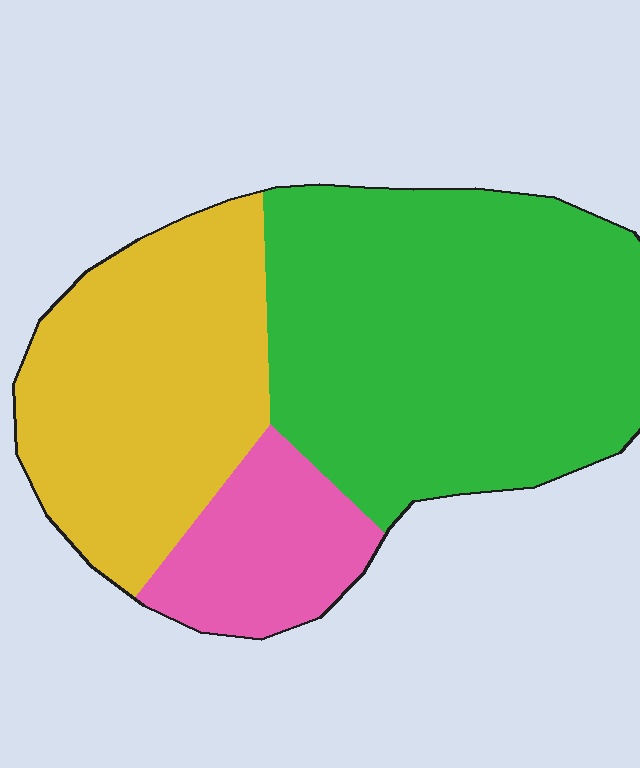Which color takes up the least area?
Pink, at roughly 15%.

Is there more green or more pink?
Green.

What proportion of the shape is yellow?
Yellow takes up about one third (1/3) of the shape.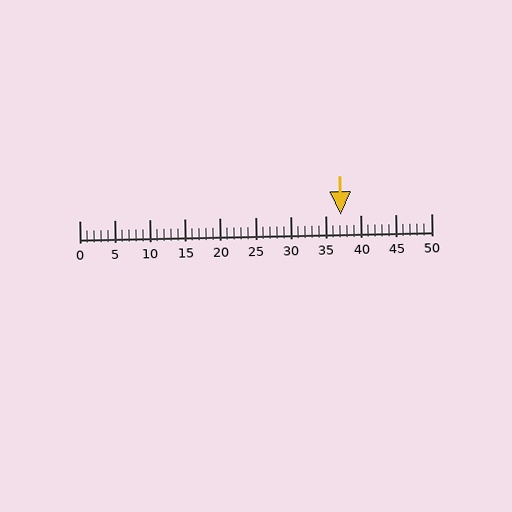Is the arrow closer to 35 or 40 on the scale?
The arrow is closer to 35.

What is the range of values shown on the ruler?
The ruler shows values from 0 to 50.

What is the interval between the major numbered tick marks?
The major tick marks are spaced 5 units apart.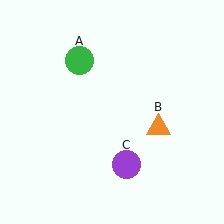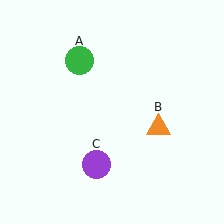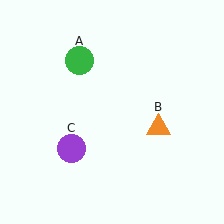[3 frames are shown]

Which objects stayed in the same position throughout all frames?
Green circle (object A) and orange triangle (object B) remained stationary.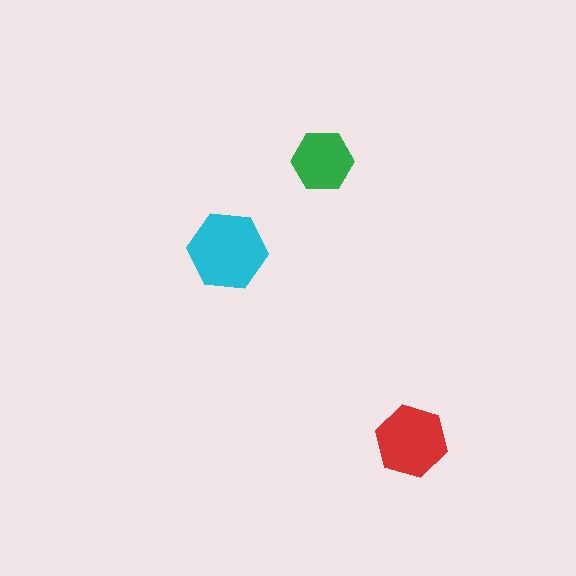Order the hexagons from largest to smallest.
the cyan one, the red one, the green one.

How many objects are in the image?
There are 3 objects in the image.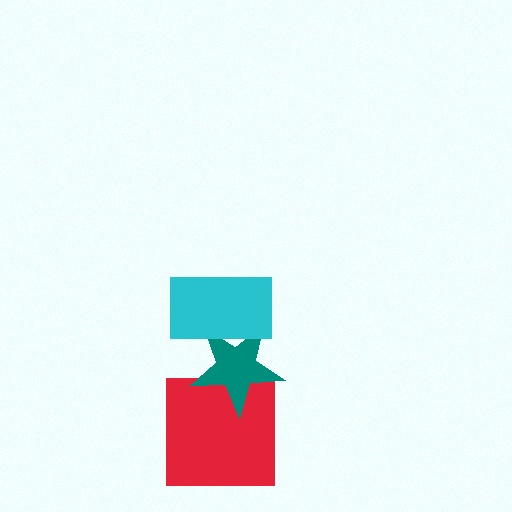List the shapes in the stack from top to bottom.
From top to bottom: the cyan rectangle, the teal star, the red square.